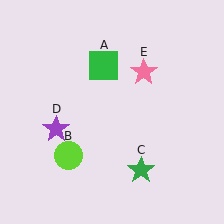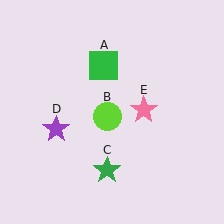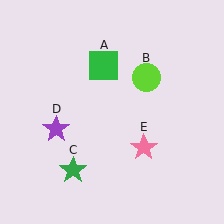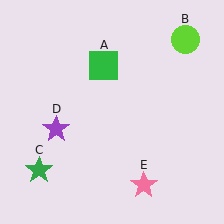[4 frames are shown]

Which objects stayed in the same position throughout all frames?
Green square (object A) and purple star (object D) remained stationary.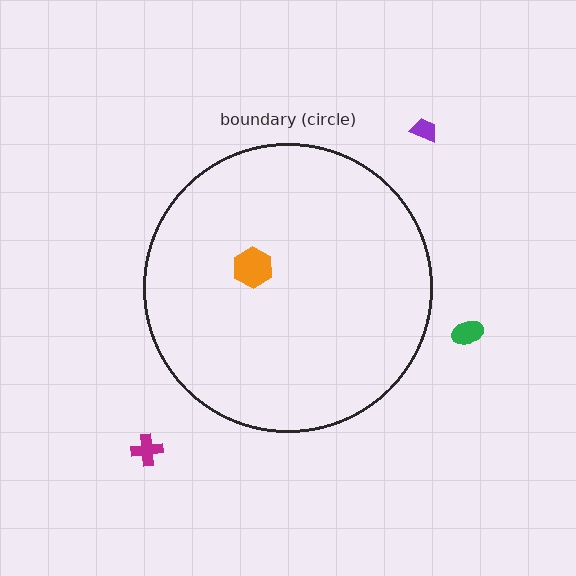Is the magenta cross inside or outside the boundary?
Outside.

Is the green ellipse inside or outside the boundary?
Outside.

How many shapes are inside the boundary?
1 inside, 3 outside.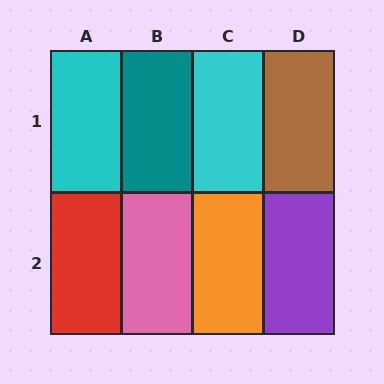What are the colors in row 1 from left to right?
Cyan, teal, cyan, brown.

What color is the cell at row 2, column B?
Pink.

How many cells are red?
1 cell is red.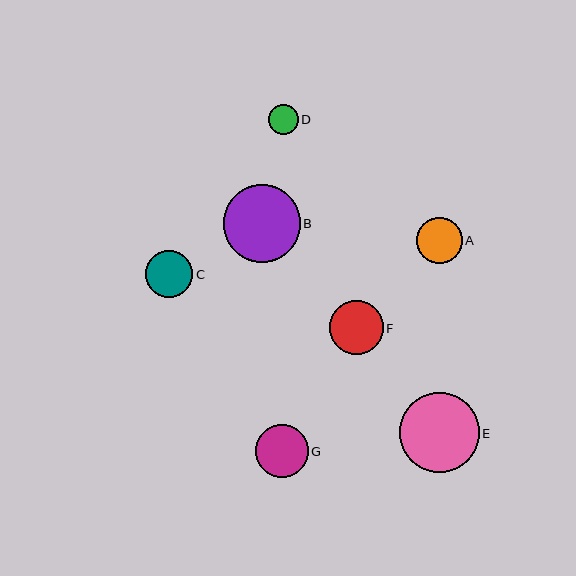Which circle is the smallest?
Circle D is the smallest with a size of approximately 30 pixels.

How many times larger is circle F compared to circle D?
Circle F is approximately 1.8 times the size of circle D.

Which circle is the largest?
Circle E is the largest with a size of approximately 80 pixels.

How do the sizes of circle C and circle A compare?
Circle C and circle A are approximately the same size.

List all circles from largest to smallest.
From largest to smallest: E, B, F, G, C, A, D.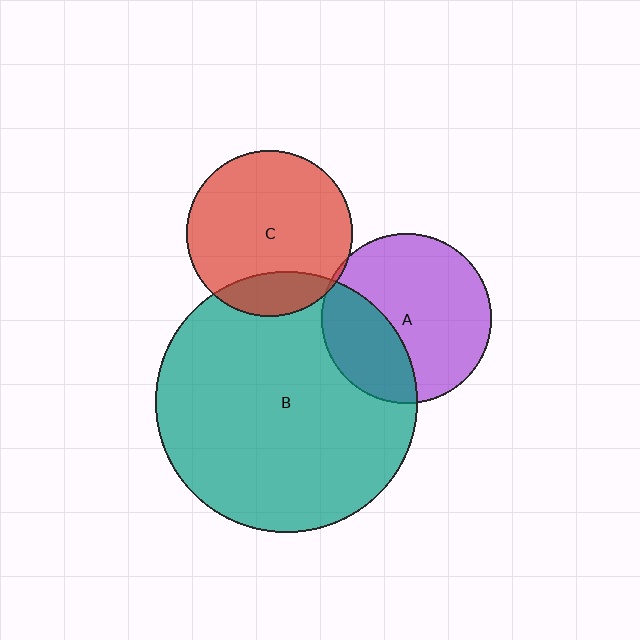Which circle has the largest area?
Circle B (teal).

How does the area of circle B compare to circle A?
Approximately 2.3 times.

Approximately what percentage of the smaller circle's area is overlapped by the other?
Approximately 5%.